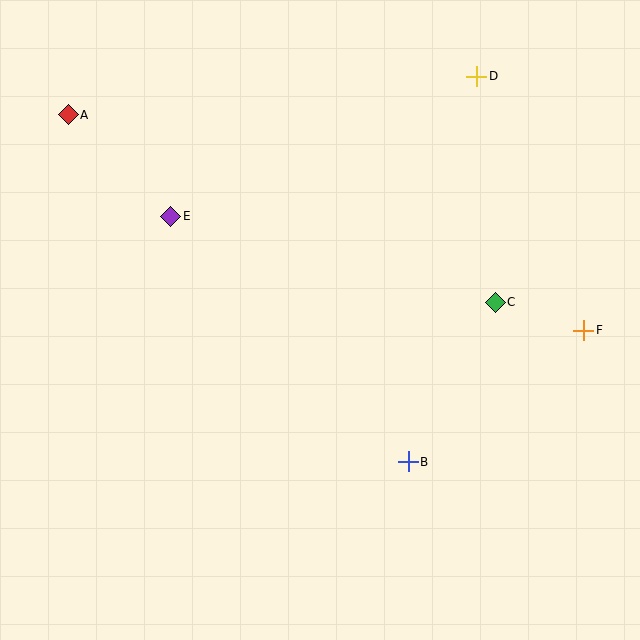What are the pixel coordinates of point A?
Point A is at (68, 115).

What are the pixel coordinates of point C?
Point C is at (495, 302).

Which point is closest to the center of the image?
Point B at (408, 462) is closest to the center.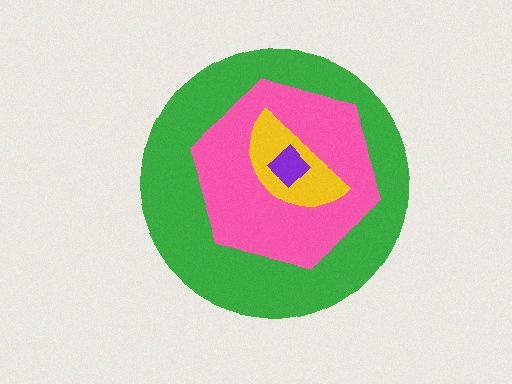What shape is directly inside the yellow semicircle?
The purple diamond.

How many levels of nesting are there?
4.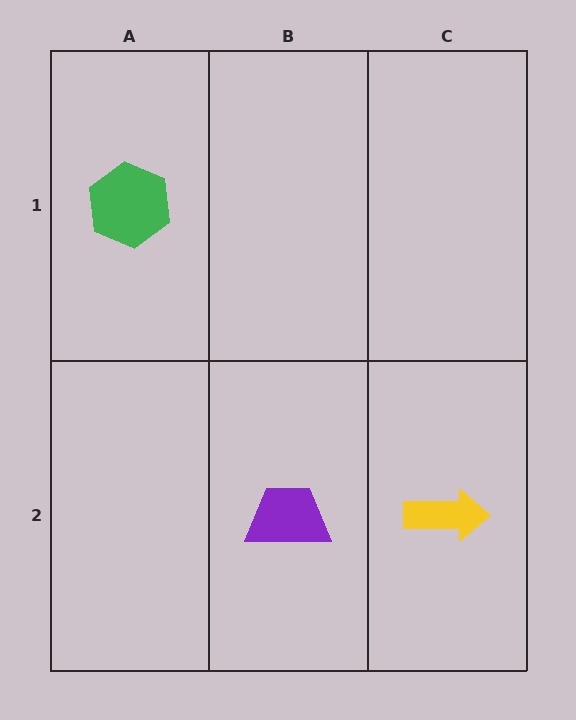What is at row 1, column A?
A green hexagon.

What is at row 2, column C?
A yellow arrow.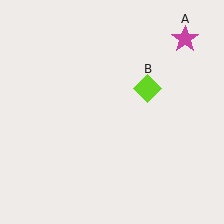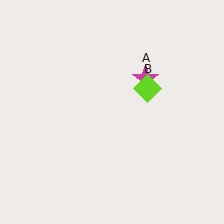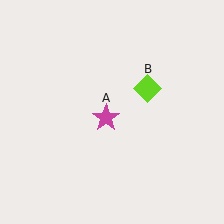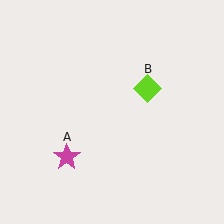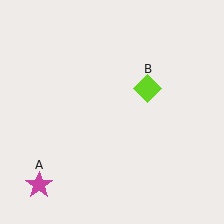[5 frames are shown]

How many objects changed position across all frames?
1 object changed position: magenta star (object A).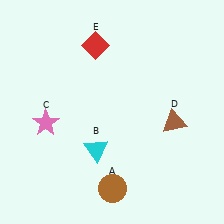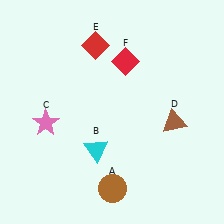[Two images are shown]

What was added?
A red diamond (F) was added in Image 2.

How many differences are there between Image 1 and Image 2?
There is 1 difference between the two images.